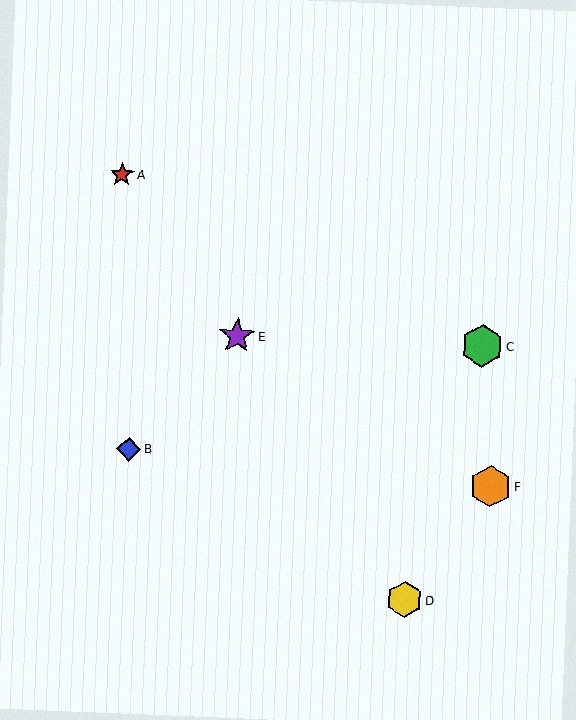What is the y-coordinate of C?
Object C is at y≈346.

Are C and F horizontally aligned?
No, C is at y≈346 and F is at y≈486.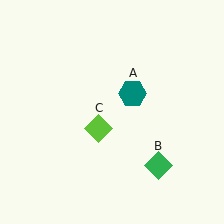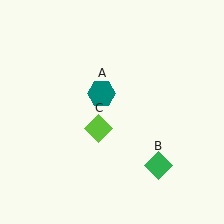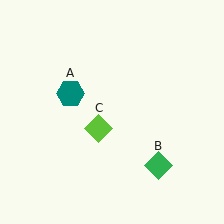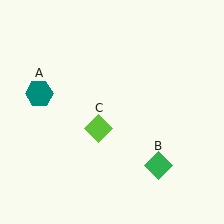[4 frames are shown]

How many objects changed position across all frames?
1 object changed position: teal hexagon (object A).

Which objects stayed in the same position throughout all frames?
Green diamond (object B) and lime diamond (object C) remained stationary.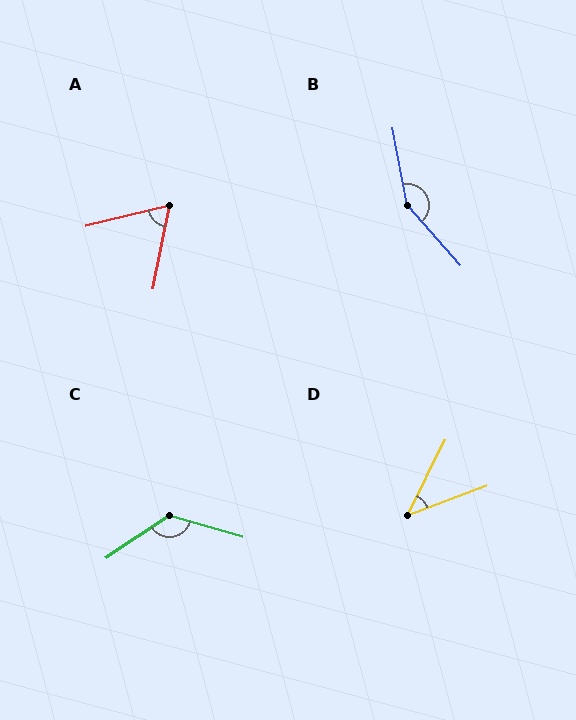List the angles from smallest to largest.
D (43°), A (65°), C (129°), B (149°).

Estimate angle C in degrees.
Approximately 129 degrees.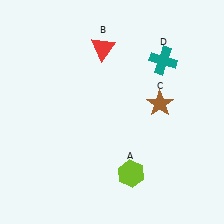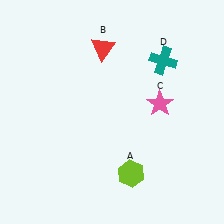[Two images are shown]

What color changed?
The star (C) changed from brown in Image 1 to pink in Image 2.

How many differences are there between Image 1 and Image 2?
There is 1 difference between the two images.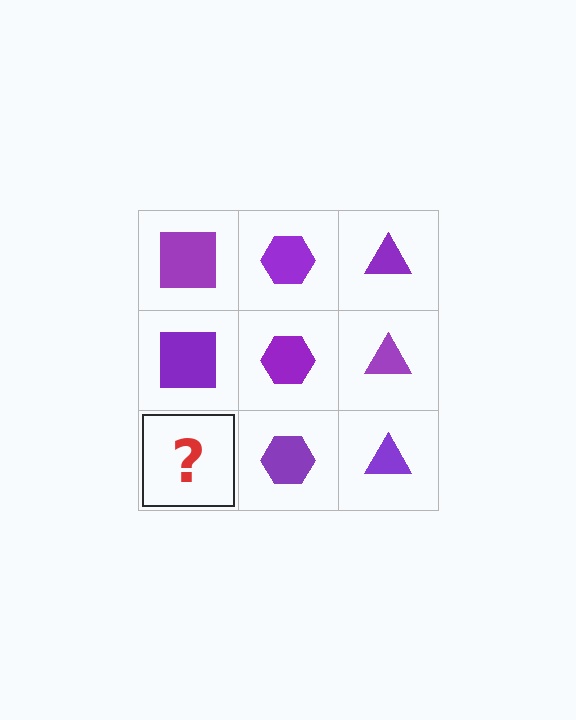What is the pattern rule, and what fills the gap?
The rule is that each column has a consistent shape. The gap should be filled with a purple square.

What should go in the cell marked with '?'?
The missing cell should contain a purple square.